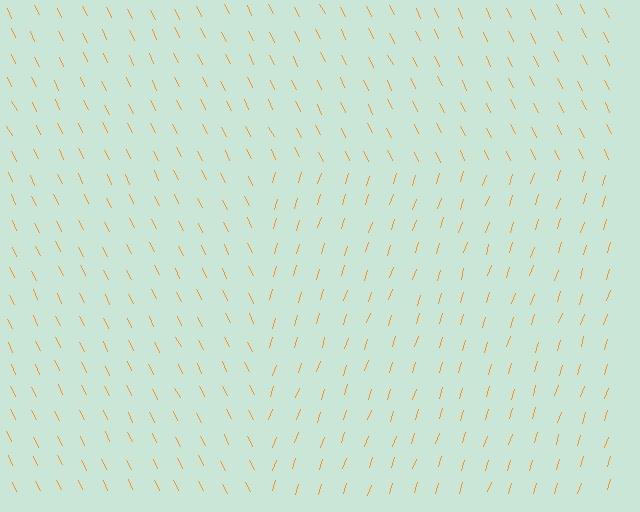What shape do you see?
I see a rectangle.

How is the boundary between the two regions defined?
The boundary is defined purely by a change in line orientation (approximately 45 degrees difference). All lines are the same color and thickness.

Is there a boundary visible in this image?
Yes, there is a texture boundary formed by a change in line orientation.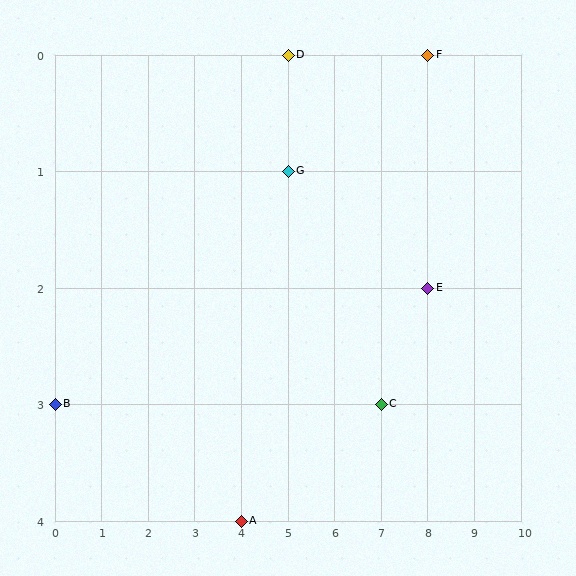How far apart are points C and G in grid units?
Points C and G are 2 columns and 2 rows apart (about 2.8 grid units diagonally).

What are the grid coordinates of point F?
Point F is at grid coordinates (8, 0).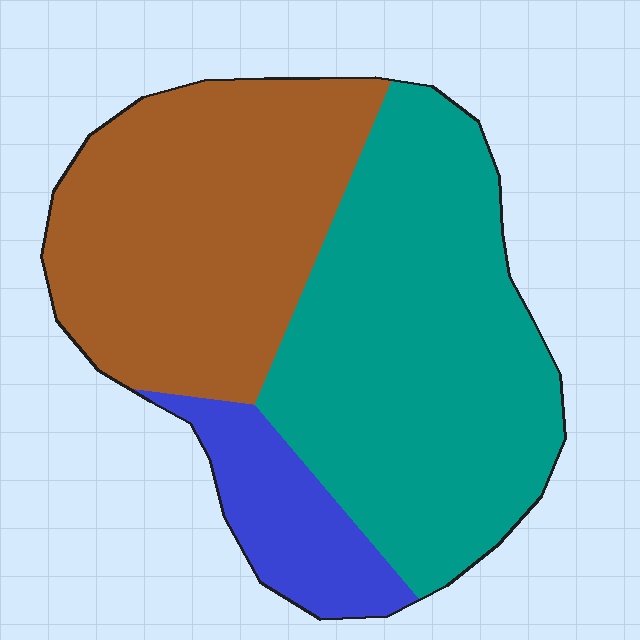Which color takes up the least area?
Blue, at roughly 10%.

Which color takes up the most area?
Teal, at roughly 50%.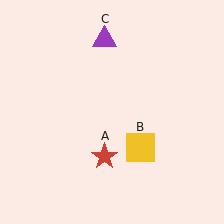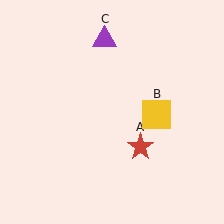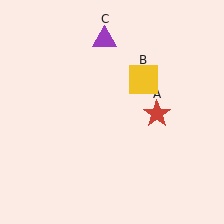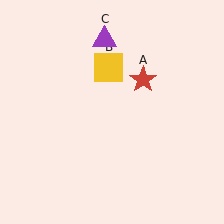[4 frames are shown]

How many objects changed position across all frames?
2 objects changed position: red star (object A), yellow square (object B).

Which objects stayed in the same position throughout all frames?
Purple triangle (object C) remained stationary.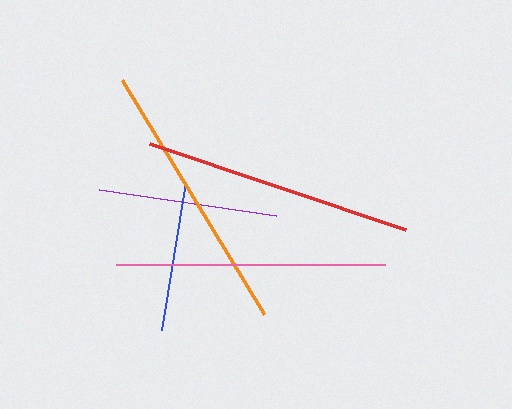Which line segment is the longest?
The orange line is the longest at approximately 274 pixels.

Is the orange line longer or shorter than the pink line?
The orange line is longer than the pink line.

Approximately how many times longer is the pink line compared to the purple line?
The pink line is approximately 1.5 times the length of the purple line.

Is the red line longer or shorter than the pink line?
The red line is longer than the pink line.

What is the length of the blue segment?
The blue segment is approximately 149 pixels long.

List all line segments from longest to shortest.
From longest to shortest: orange, red, pink, purple, blue.